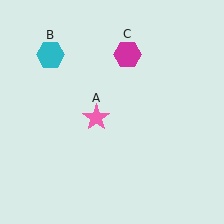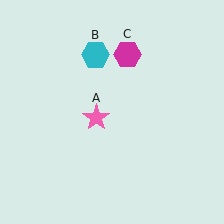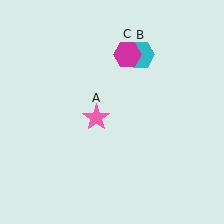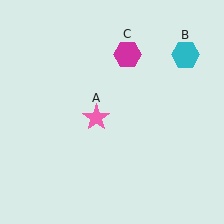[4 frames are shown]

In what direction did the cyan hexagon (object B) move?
The cyan hexagon (object B) moved right.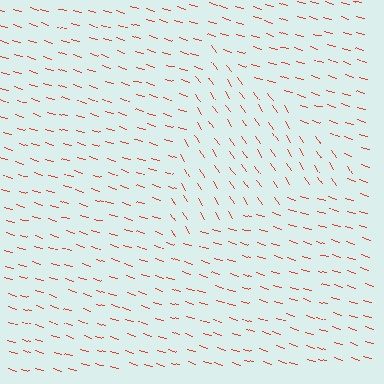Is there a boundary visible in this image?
Yes, there is a texture boundary formed by a change in line orientation.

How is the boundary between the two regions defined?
The boundary is defined purely by a change in line orientation (approximately 39 degrees difference). All lines are the same color and thickness.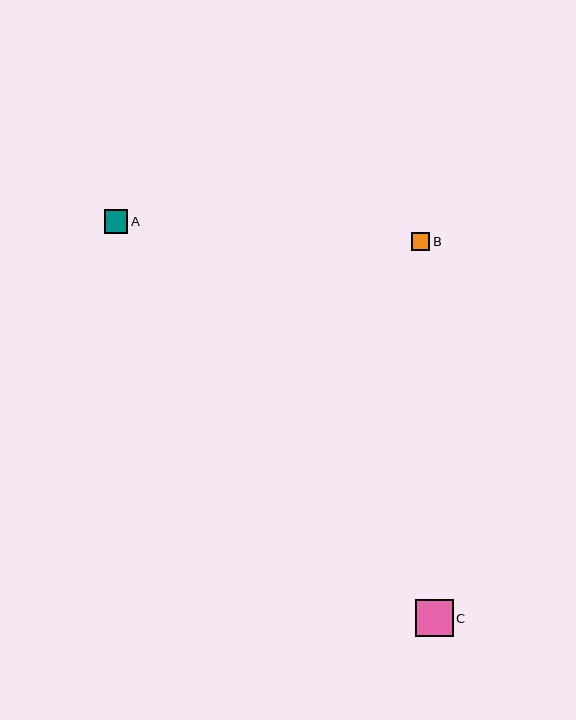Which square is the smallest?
Square B is the smallest with a size of approximately 18 pixels.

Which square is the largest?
Square C is the largest with a size of approximately 37 pixels.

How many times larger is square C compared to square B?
Square C is approximately 2.1 times the size of square B.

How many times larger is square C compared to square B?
Square C is approximately 2.1 times the size of square B.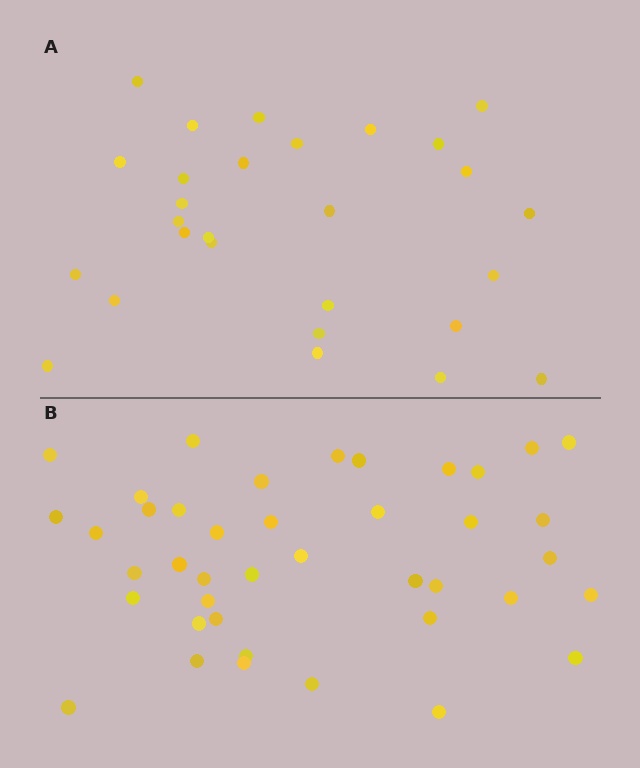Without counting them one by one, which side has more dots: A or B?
Region B (the bottom region) has more dots.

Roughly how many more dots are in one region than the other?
Region B has approximately 15 more dots than region A.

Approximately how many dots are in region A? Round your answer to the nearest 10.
About 30 dots. (The exact count is 28, which rounds to 30.)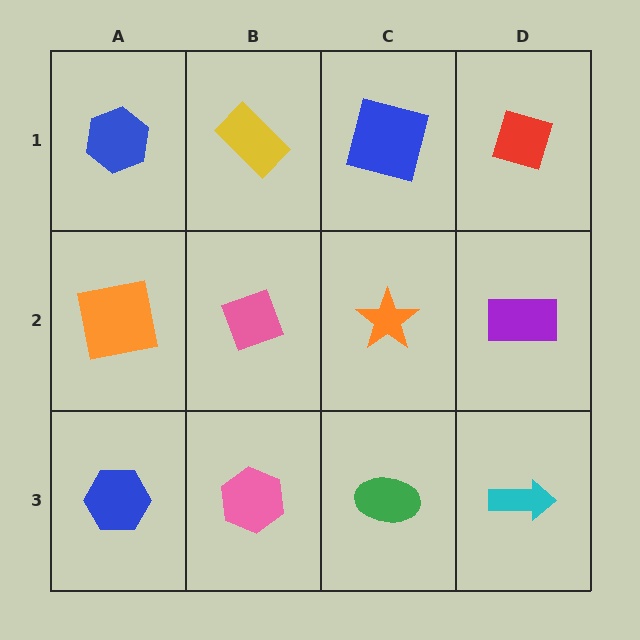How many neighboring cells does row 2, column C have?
4.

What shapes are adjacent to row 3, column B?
A pink diamond (row 2, column B), a blue hexagon (row 3, column A), a green ellipse (row 3, column C).